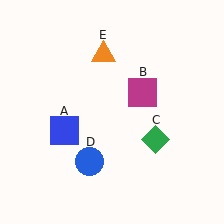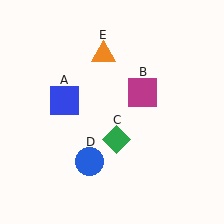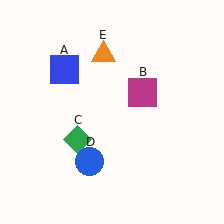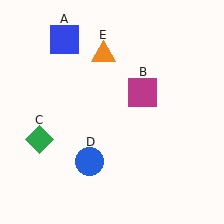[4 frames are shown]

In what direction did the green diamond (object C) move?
The green diamond (object C) moved left.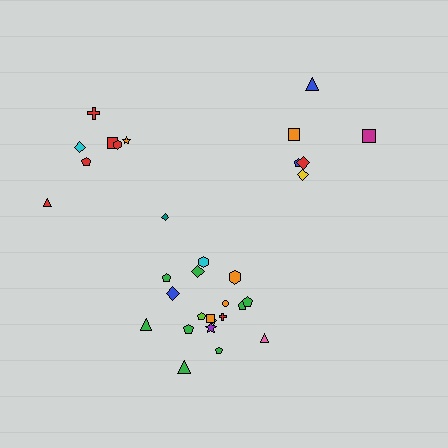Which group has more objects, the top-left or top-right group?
The top-left group.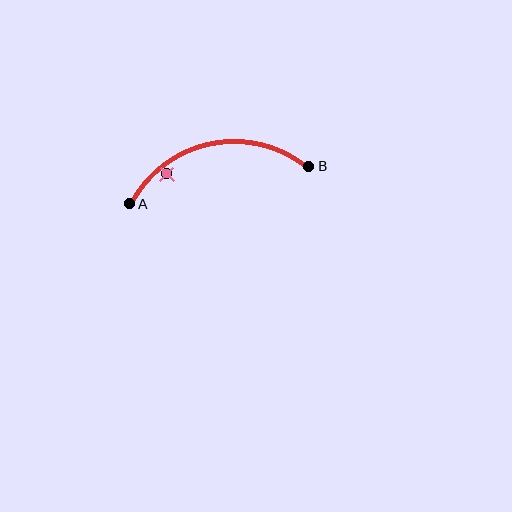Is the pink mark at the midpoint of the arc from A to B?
No — the pink mark does not lie on the arc at all. It sits slightly inside the curve.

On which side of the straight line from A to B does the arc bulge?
The arc bulges above the straight line connecting A and B.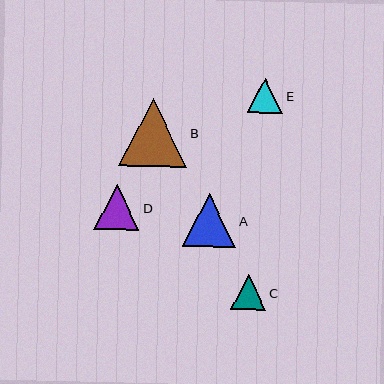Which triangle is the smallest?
Triangle C is the smallest with a size of approximately 35 pixels.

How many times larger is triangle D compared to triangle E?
Triangle D is approximately 1.3 times the size of triangle E.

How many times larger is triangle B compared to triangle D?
Triangle B is approximately 1.5 times the size of triangle D.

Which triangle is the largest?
Triangle B is the largest with a size of approximately 68 pixels.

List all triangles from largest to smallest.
From largest to smallest: B, A, D, E, C.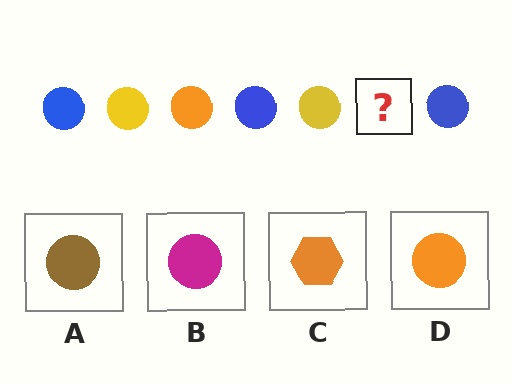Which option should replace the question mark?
Option D.